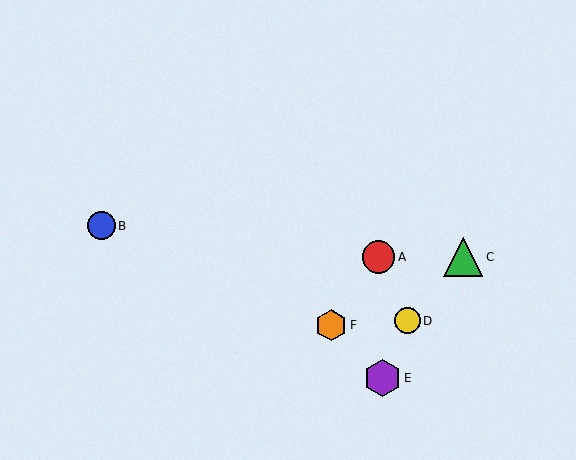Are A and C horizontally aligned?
Yes, both are at y≈257.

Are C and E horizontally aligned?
No, C is at y≈257 and E is at y≈378.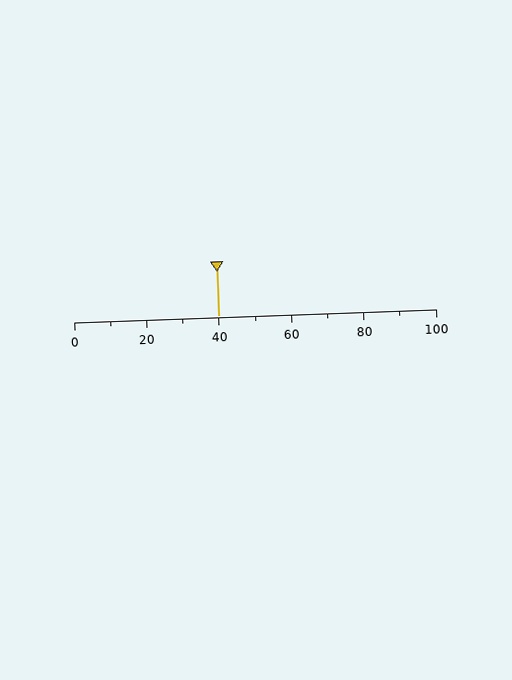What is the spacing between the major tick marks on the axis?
The major ticks are spaced 20 apart.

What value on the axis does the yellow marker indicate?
The marker indicates approximately 40.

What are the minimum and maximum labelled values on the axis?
The axis runs from 0 to 100.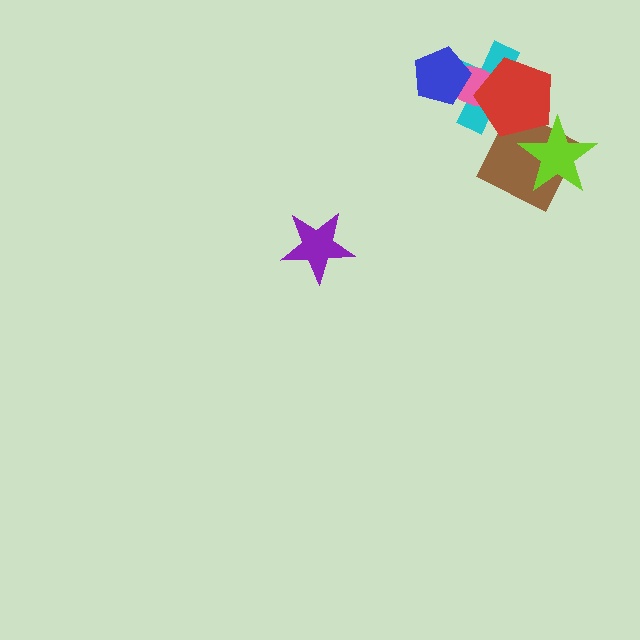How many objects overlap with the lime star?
2 objects overlap with the lime star.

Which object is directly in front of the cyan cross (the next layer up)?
The pink ellipse is directly in front of the cyan cross.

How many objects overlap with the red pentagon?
4 objects overlap with the red pentagon.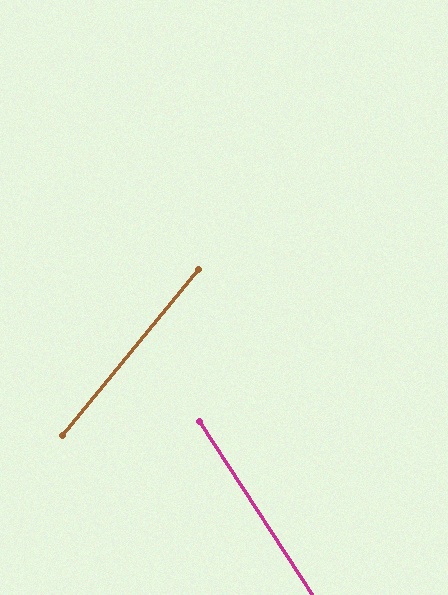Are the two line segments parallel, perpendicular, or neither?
Neither parallel nor perpendicular — they differ by about 72°.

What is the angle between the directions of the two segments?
Approximately 72 degrees.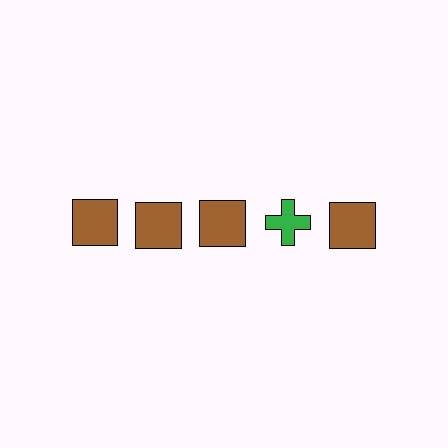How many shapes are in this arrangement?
There are 5 shapes arranged in a grid pattern.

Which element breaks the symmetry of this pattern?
The green cross in the top row, second from right column breaks the symmetry. All other shapes are brown squares.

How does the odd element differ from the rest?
It differs in both color (green instead of brown) and shape (cross instead of square).